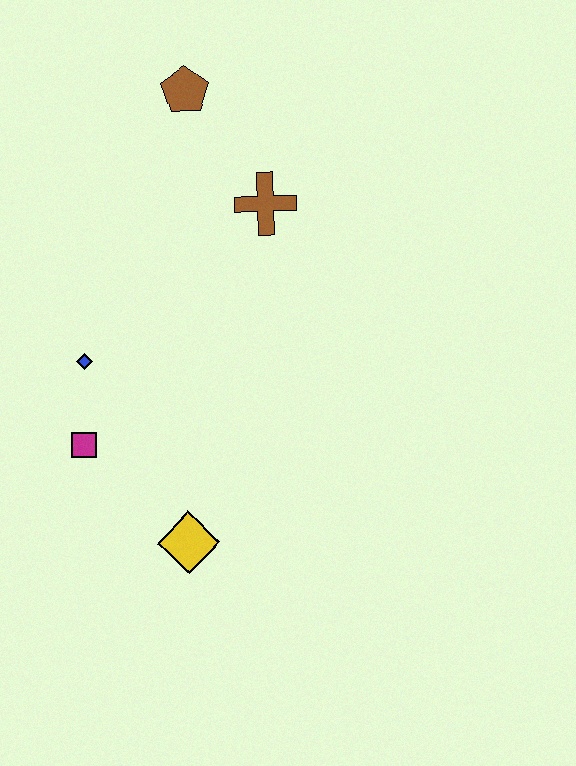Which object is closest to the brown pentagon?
The brown cross is closest to the brown pentagon.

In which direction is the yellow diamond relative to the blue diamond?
The yellow diamond is below the blue diamond.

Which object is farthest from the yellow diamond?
The brown pentagon is farthest from the yellow diamond.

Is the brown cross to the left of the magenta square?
No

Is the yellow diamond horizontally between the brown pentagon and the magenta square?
Yes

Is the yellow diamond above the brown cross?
No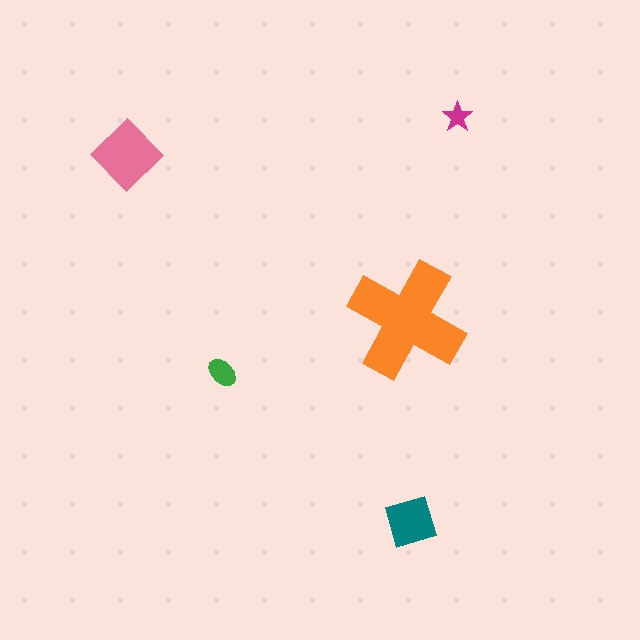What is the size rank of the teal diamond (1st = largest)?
3rd.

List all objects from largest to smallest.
The orange cross, the pink diamond, the teal diamond, the green ellipse, the magenta star.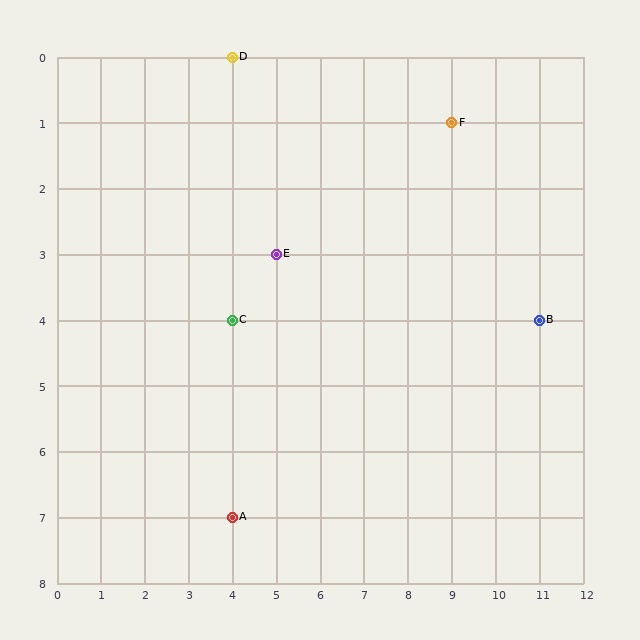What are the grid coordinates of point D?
Point D is at grid coordinates (4, 0).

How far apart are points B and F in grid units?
Points B and F are 2 columns and 3 rows apart (about 3.6 grid units diagonally).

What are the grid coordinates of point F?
Point F is at grid coordinates (9, 1).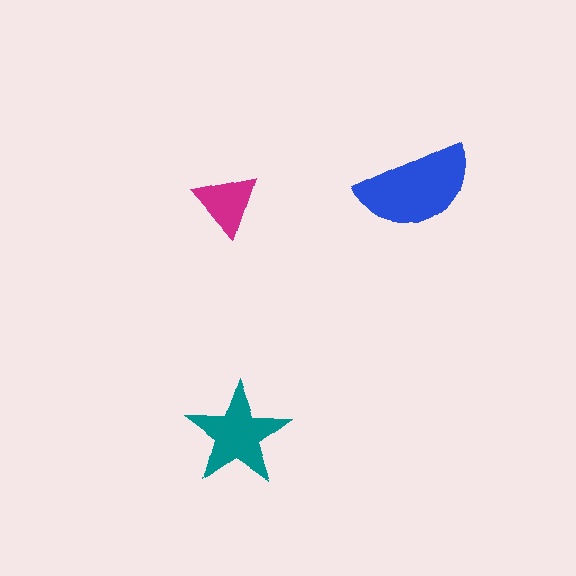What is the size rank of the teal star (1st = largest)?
2nd.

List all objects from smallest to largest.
The magenta triangle, the teal star, the blue semicircle.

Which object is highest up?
The blue semicircle is topmost.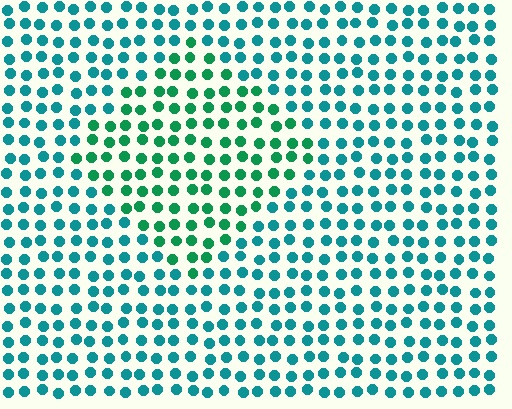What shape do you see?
I see a diamond.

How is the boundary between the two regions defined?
The boundary is defined purely by a slight shift in hue (about 32 degrees). Spacing, size, and orientation are identical on both sides.